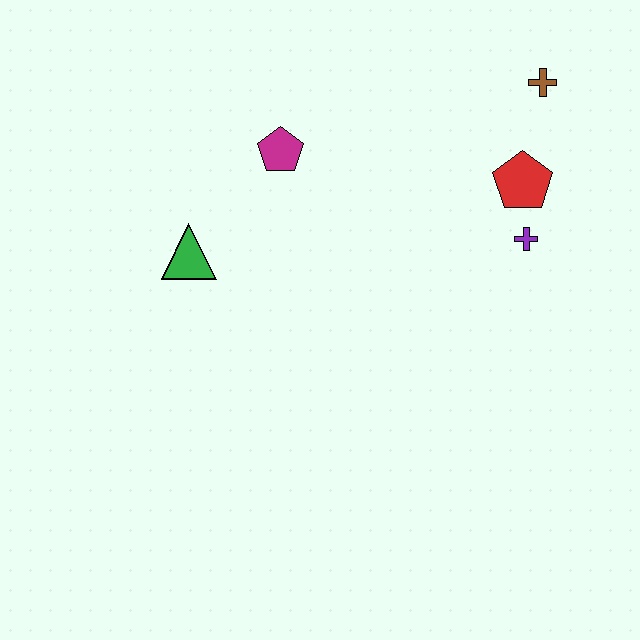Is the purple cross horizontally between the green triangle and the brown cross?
Yes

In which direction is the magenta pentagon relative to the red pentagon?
The magenta pentagon is to the left of the red pentagon.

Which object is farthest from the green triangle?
The brown cross is farthest from the green triangle.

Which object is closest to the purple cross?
The red pentagon is closest to the purple cross.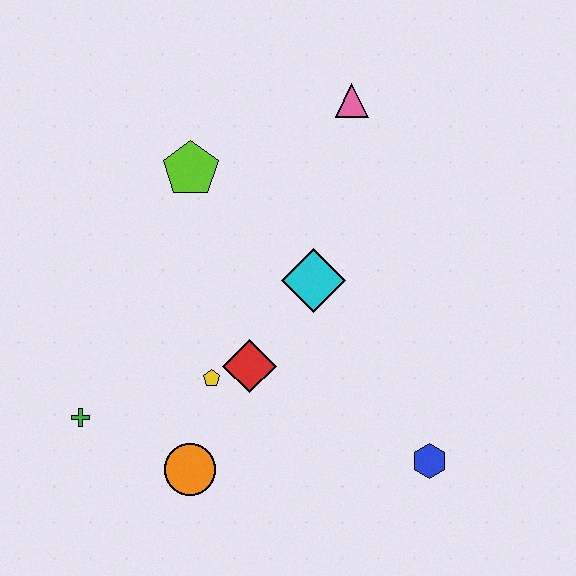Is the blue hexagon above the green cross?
No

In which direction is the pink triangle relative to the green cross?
The pink triangle is above the green cross.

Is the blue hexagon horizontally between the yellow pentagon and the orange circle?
No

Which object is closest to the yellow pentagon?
The red diamond is closest to the yellow pentagon.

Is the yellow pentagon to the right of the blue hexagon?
No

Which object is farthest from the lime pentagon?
The blue hexagon is farthest from the lime pentagon.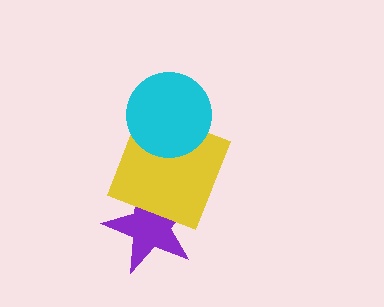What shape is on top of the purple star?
The yellow square is on top of the purple star.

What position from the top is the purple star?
The purple star is 3rd from the top.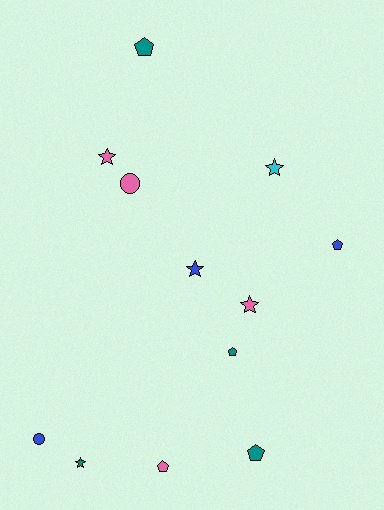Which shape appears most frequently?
Pentagon, with 5 objects.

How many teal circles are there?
There are no teal circles.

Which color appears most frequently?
Teal, with 4 objects.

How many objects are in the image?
There are 12 objects.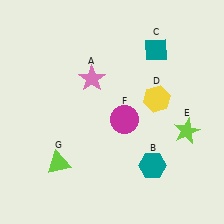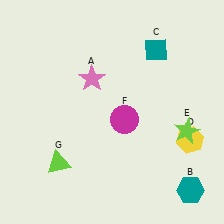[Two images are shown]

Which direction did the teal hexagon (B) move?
The teal hexagon (B) moved right.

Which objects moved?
The objects that moved are: the teal hexagon (B), the yellow hexagon (D).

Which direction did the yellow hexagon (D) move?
The yellow hexagon (D) moved down.